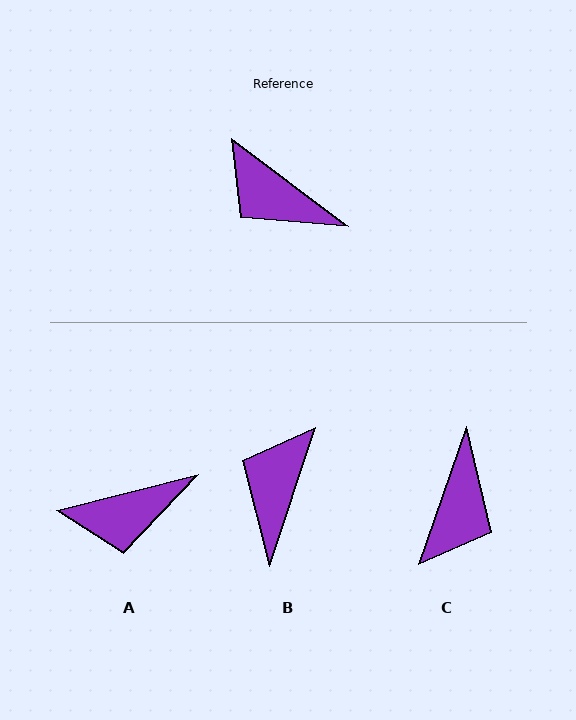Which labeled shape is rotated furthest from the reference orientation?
C, about 107 degrees away.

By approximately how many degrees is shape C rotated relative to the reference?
Approximately 107 degrees counter-clockwise.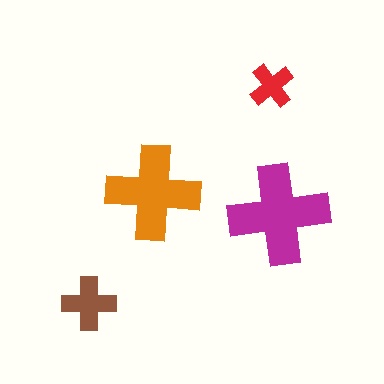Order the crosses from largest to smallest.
the magenta one, the orange one, the brown one, the red one.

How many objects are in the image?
There are 4 objects in the image.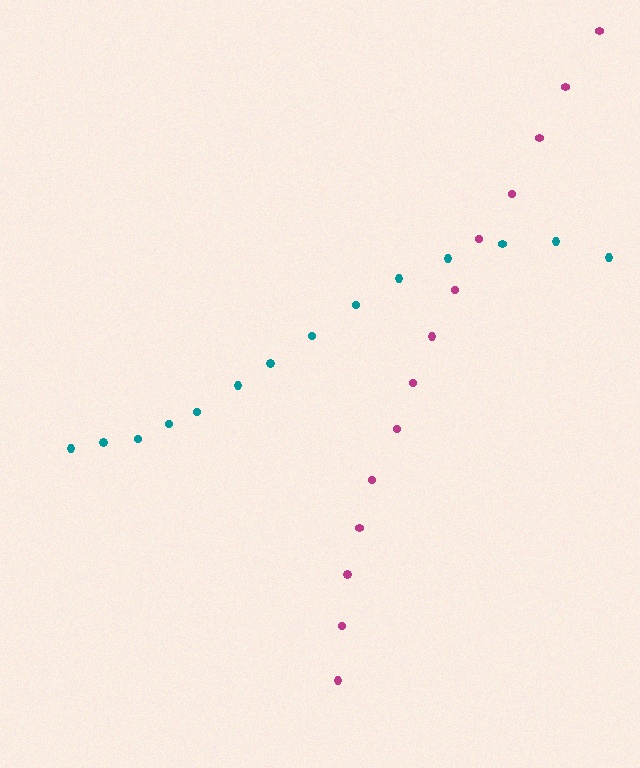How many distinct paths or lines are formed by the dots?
There are 2 distinct paths.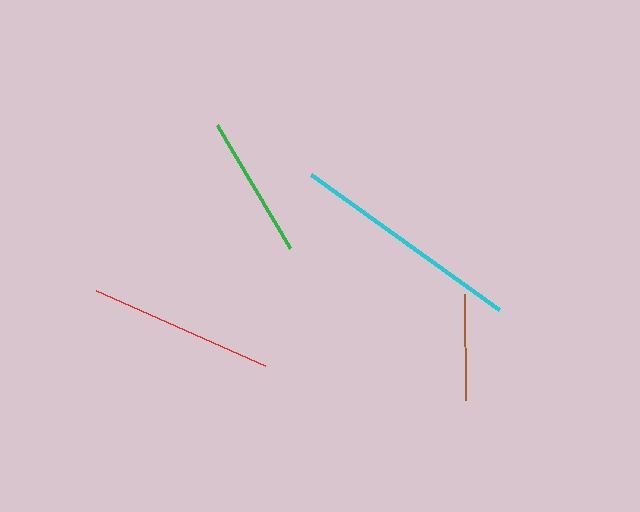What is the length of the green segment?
The green segment is approximately 143 pixels long.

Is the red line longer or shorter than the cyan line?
The cyan line is longer than the red line.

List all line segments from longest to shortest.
From longest to shortest: cyan, red, green, brown.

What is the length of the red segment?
The red segment is approximately 185 pixels long.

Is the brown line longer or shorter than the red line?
The red line is longer than the brown line.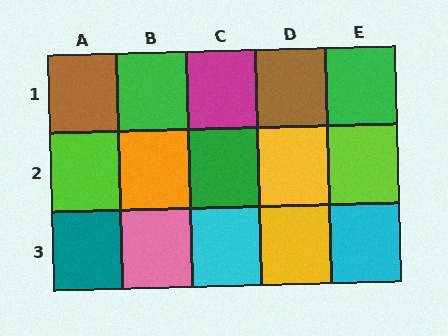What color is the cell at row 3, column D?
Yellow.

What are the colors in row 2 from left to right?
Lime, orange, green, yellow, lime.